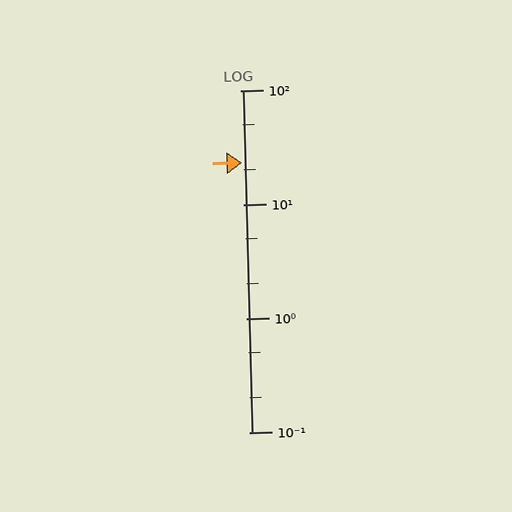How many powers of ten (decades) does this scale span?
The scale spans 3 decades, from 0.1 to 100.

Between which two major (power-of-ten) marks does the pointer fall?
The pointer is between 10 and 100.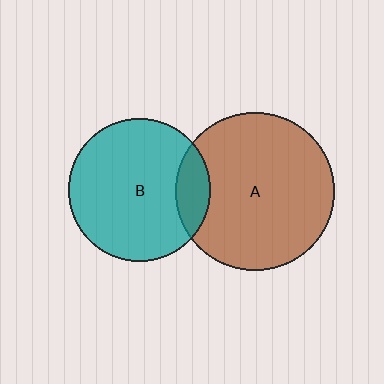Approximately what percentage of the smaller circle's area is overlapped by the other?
Approximately 15%.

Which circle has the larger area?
Circle A (brown).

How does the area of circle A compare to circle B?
Approximately 1.2 times.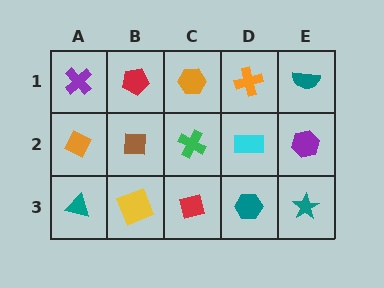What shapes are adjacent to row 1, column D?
A cyan rectangle (row 2, column D), an orange hexagon (row 1, column C), a teal semicircle (row 1, column E).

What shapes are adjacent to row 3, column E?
A purple hexagon (row 2, column E), a teal hexagon (row 3, column D).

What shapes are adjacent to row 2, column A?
A purple cross (row 1, column A), a teal triangle (row 3, column A), a brown square (row 2, column B).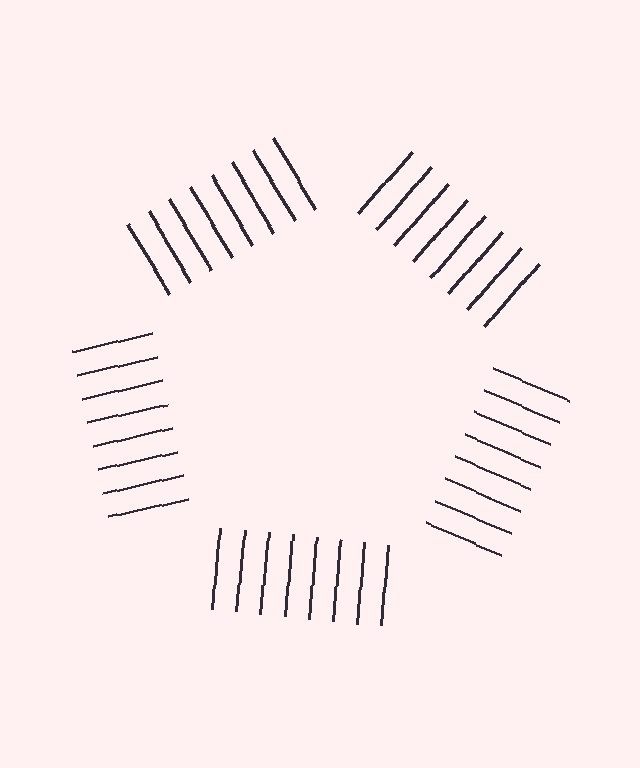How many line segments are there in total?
40 — 8 along each of the 5 edges.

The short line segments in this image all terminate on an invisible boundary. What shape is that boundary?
An illusory pentagon — the line segments terminate on its edges but no continuous stroke is drawn.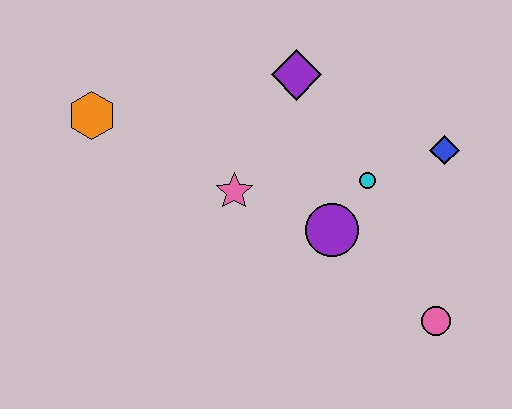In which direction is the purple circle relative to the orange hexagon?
The purple circle is to the right of the orange hexagon.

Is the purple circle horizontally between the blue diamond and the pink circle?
No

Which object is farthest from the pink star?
The pink circle is farthest from the pink star.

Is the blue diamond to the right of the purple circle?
Yes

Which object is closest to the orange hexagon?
The pink star is closest to the orange hexagon.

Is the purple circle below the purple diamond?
Yes